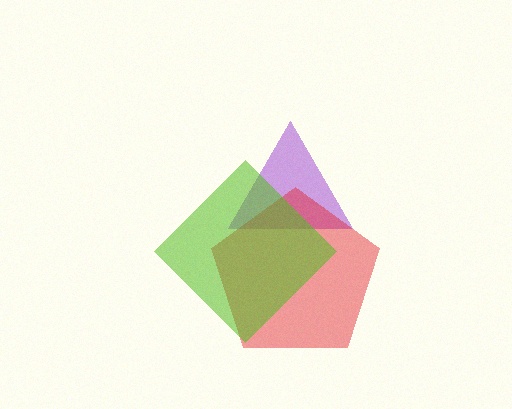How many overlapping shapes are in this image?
There are 3 overlapping shapes in the image.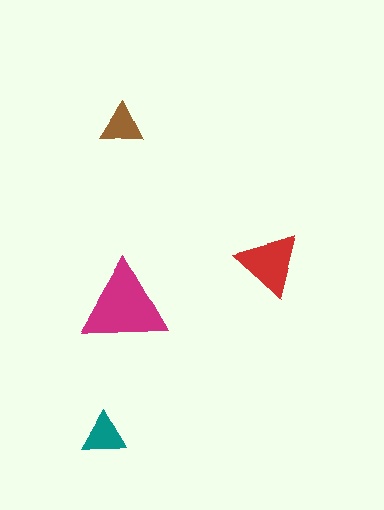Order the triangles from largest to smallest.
the magenta one, the red one, the teal one, the brown one.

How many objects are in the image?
There are 4 objects in the image.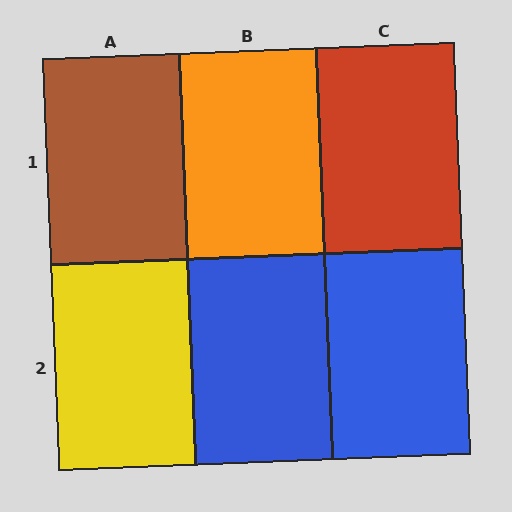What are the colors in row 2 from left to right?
Yellow, blue, blue.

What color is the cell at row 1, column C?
Red.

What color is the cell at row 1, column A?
Brown.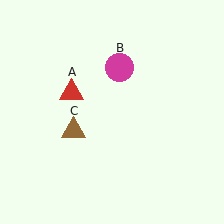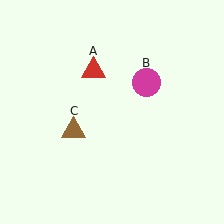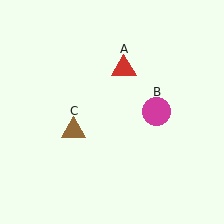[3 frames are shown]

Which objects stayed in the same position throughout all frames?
Brown triangle (object C) remained stationary.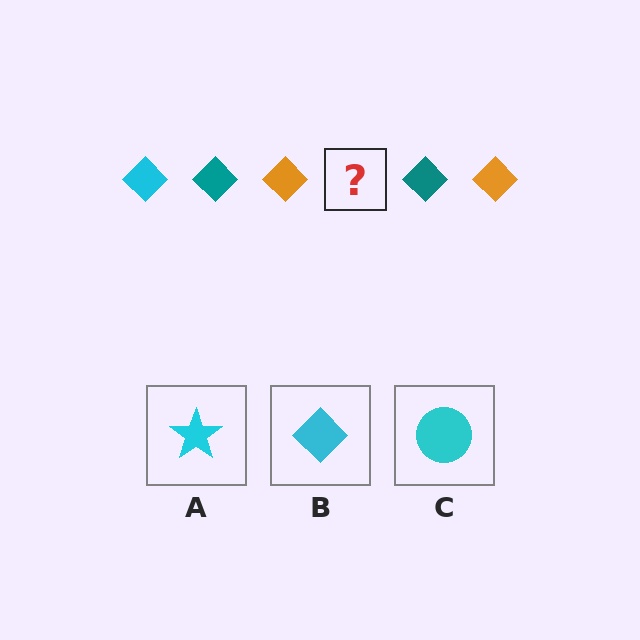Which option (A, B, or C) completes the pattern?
B.